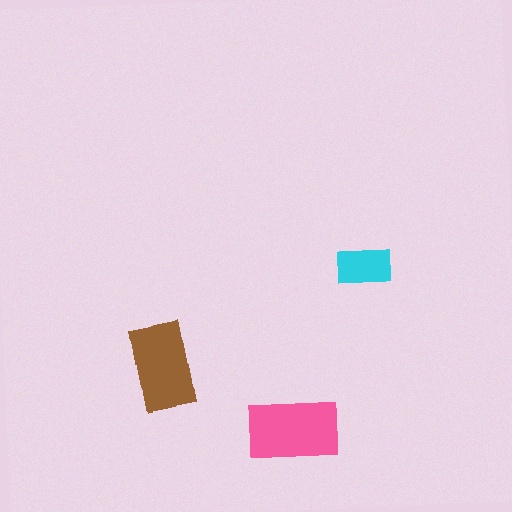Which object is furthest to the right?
The cyan rectangle is rightmost.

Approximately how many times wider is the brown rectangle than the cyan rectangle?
About 1.5 times wider.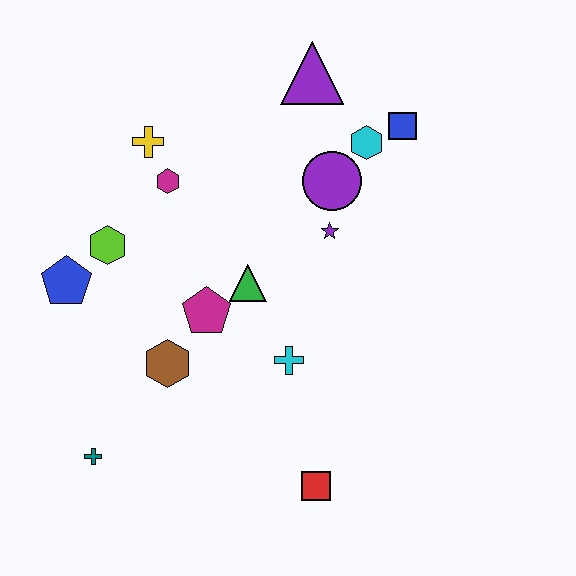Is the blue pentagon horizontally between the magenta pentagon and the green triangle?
No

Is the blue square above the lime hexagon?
Yes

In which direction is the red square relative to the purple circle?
The red square is below the purple circle.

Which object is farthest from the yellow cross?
The red square is farthest from the yellow cross.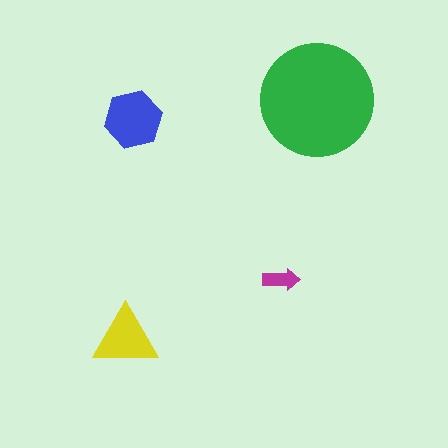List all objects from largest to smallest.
The green circle, the blue hexagon, the yellow triangle, the magenta arrow.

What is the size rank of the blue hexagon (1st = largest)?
2nd.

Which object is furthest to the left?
The yellow triangle is leftmost.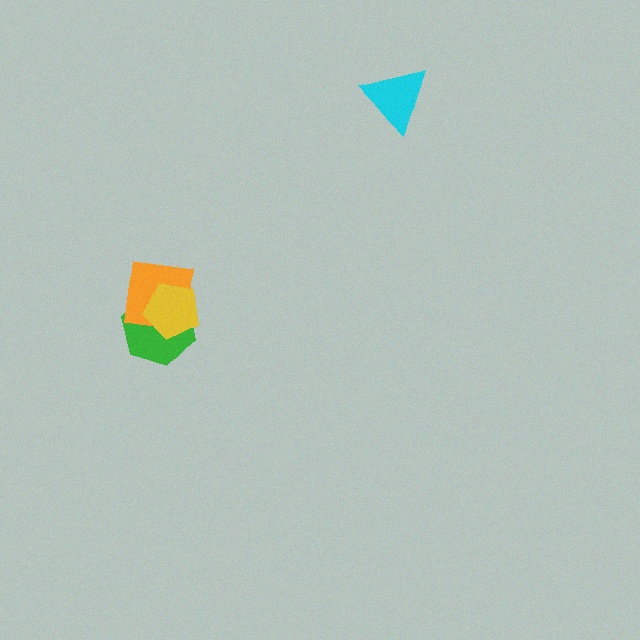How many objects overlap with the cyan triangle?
0 objects overlap with the cyan triangle.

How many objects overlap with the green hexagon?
2 objects overlap with the green hexagon.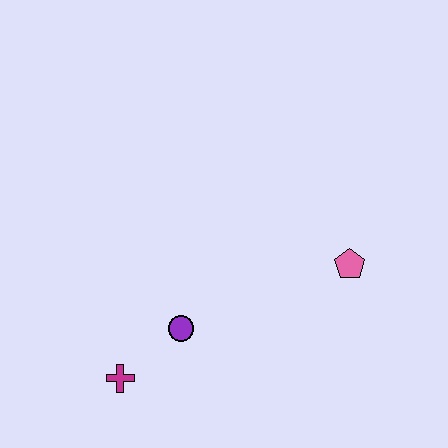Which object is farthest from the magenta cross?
The pink pentagon is farthest from the magenta cross.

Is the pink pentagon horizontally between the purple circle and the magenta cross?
No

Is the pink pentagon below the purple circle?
No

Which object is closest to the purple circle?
The magenta cross is closest to the purple circle.